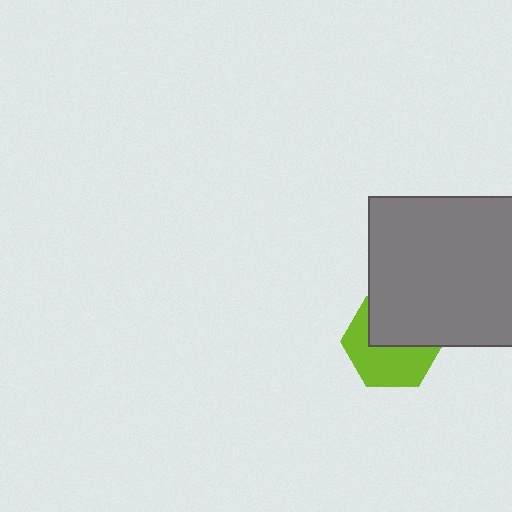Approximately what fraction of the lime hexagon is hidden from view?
Roughly 47% of the lime hexagon is hidden behind the gray square.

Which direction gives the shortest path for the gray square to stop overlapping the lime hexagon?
Moving up gives the shortest separation.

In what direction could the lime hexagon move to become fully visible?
The lime hexagon could move down. That would shift it out from behind the gray square entirely.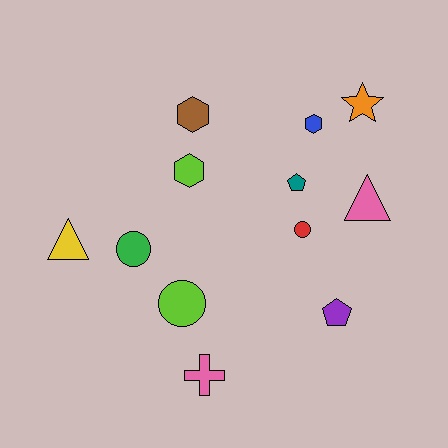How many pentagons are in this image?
There are 2 pentagons.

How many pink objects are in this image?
There are 2 pink objects.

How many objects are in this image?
There are 12 objects.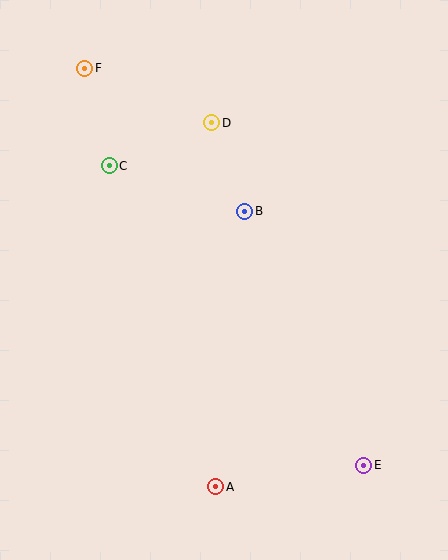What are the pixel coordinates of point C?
Point C is at (109, 166).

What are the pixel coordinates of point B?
Point B is at (245, 211).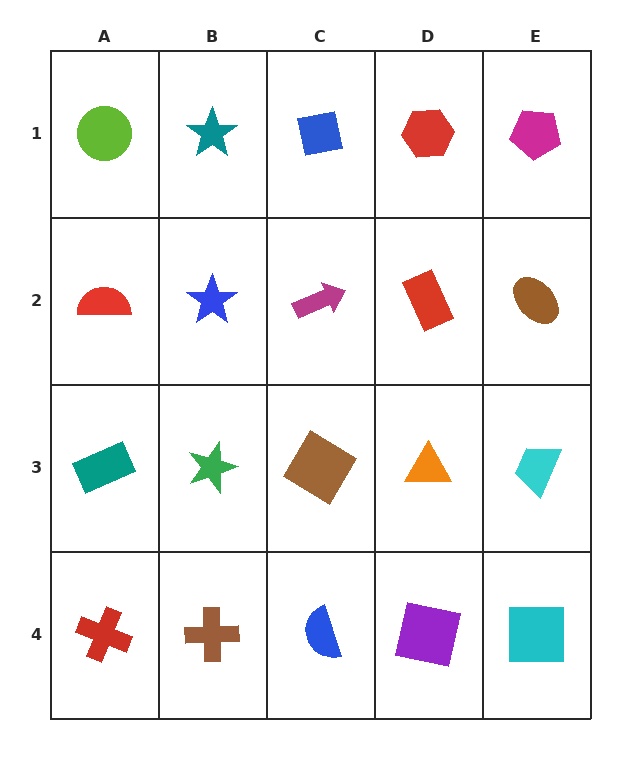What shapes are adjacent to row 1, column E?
A brown ellipse (row 2, column E), a red hexagon (row 1, column D).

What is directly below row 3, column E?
A cyan square.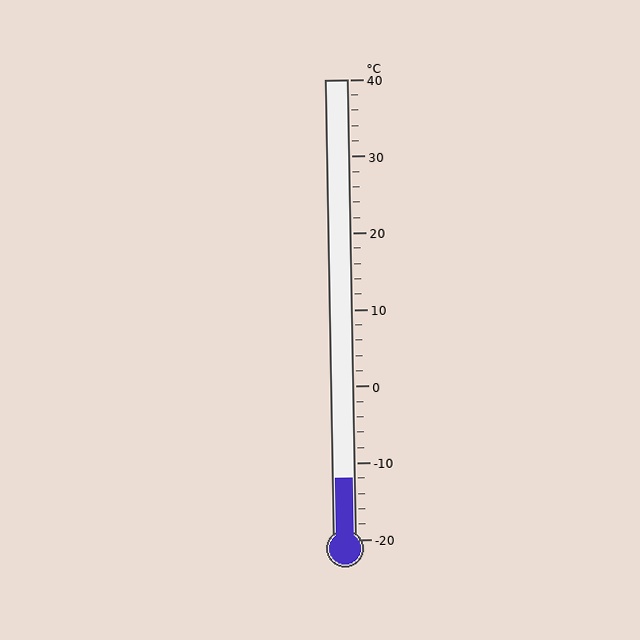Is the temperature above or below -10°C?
The temperature is below -10°C.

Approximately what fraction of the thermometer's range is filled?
The thermometer is filled to approximately 15% of its range.